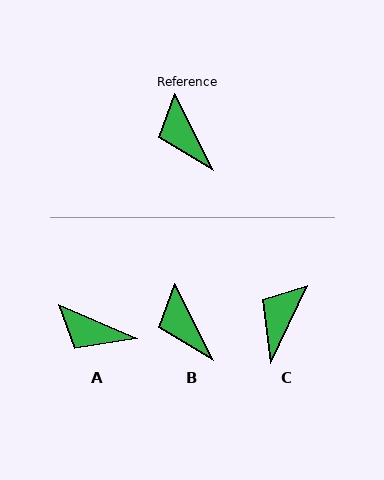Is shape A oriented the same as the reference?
No, it is off by about 40 degrees.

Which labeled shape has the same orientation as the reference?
B.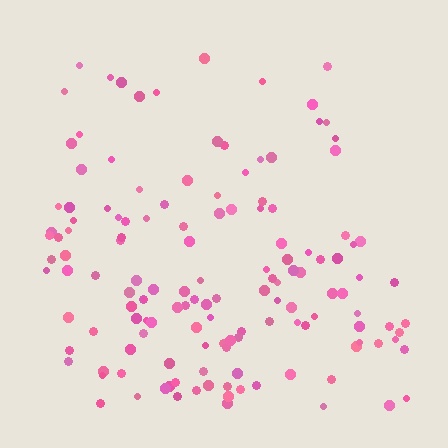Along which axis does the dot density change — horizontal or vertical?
Vertical.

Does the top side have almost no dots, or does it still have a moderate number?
Still a moderate number, just noticeably fewer than the bottom.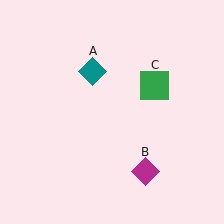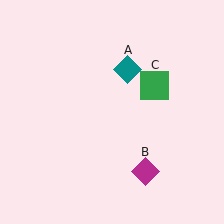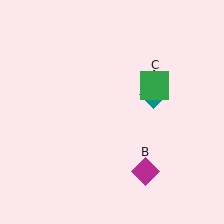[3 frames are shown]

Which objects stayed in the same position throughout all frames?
Magenta diamond (object B) and green square (object C) remained stationary.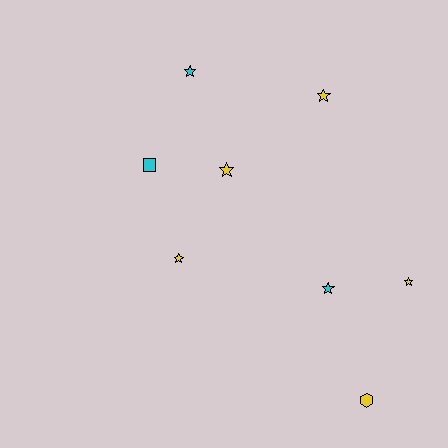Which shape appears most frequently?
Star, with 6 objects.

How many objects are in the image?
There are 8 objects.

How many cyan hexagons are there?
There are no cyan hexagons.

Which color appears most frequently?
Yellow, with 5 objects.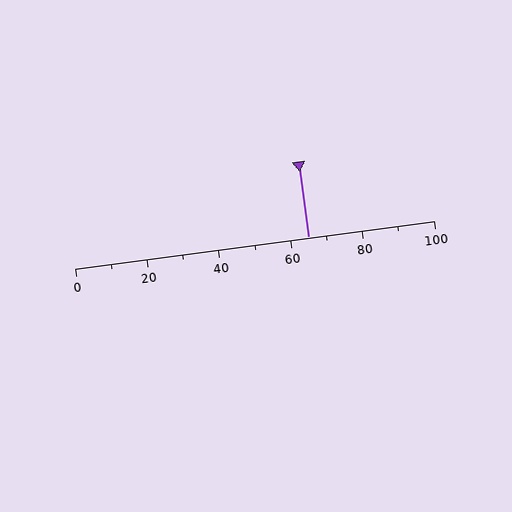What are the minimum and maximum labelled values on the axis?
The axis runs from 0 to 100.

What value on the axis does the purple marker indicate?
The marker indicates approximately 65.